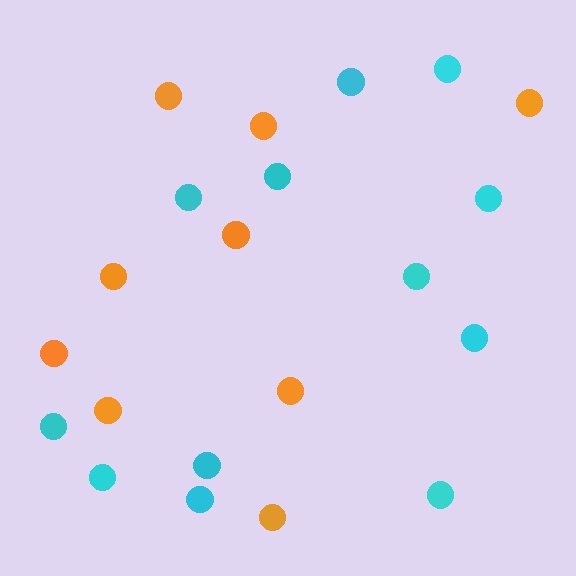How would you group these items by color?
There are 2 groups: one group of orange circles (9) and one group of cyan circles (12).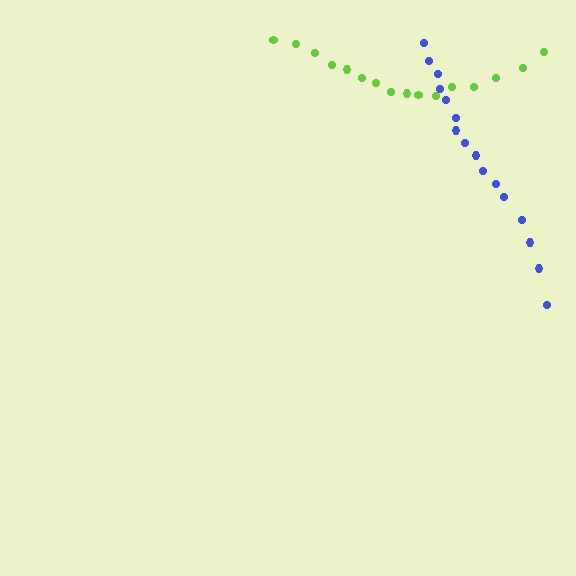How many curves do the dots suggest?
There are 2 distinct paths.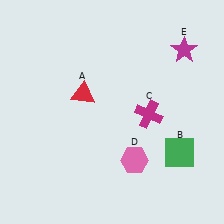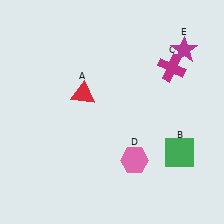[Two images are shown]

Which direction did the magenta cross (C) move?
The magenta cross (C) moved up.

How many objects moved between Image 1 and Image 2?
1 object moved between the two images.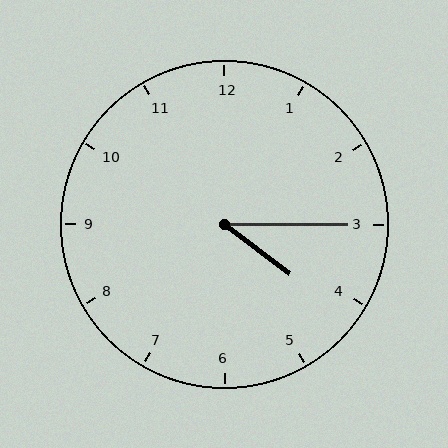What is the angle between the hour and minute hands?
Approximately 38 degrees.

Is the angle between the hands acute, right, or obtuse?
It is acute.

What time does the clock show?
4:15.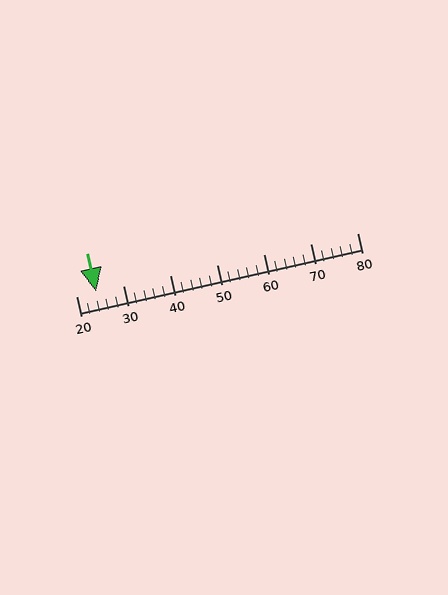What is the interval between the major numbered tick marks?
The major tick marks are spaced 10 units apart.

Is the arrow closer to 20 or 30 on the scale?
The arrow is closer to 20.